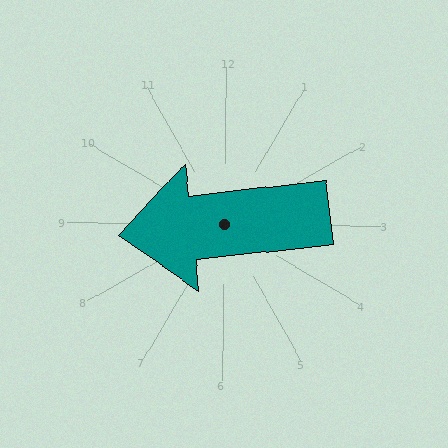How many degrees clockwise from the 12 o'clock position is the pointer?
Approximately 263 degrees.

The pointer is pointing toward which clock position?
Roughly 9 o'clock.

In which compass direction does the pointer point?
West.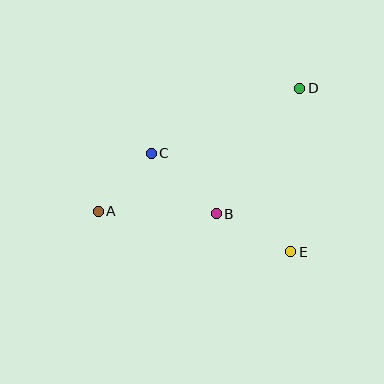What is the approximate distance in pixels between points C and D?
The distance between C and D is approximately 162 pixels.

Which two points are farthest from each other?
Points A and D are farthest from each other.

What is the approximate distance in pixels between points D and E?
The distance between D and E is approximately 164 pixels.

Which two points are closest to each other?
Points A and C are closest to each other.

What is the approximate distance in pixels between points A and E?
The distance between A and E is approximately 197 pixels.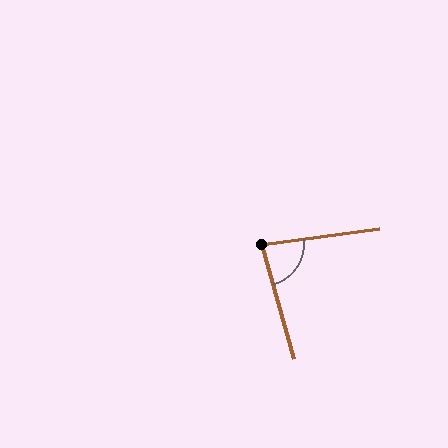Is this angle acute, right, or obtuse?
It is acute.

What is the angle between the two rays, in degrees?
Approximately 82 degrees.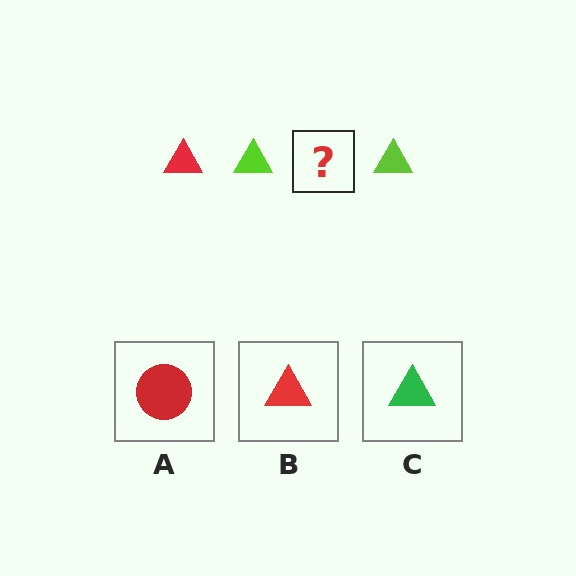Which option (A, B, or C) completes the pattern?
B.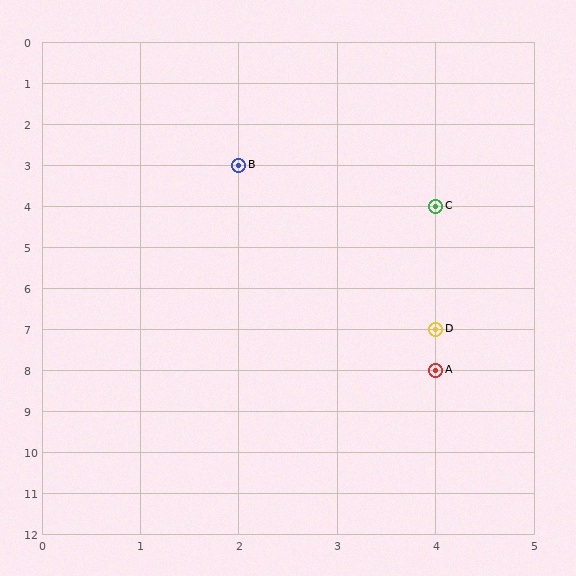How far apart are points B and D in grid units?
Points B and D are 2 columns and 4 rows apart (about 4.5 grid units diagonally).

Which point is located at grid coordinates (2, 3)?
Point B is at (2, 3).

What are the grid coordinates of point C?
Point C is at grid coordinates (4, 4).